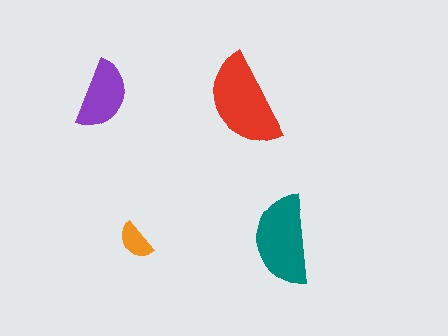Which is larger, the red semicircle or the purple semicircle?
The red one.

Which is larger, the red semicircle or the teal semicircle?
The red one.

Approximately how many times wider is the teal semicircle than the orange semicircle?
About 2.5 times wider.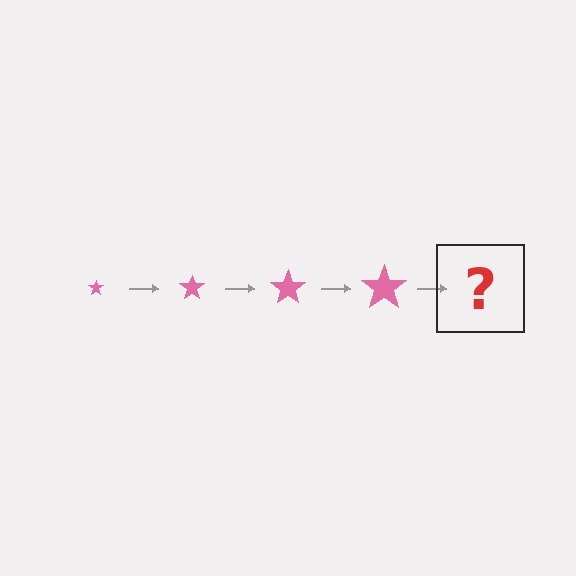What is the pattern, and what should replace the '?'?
The pattern is that the star gets progressively larger each step. The '?' should be a pink star, larger than the previous one.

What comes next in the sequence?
The next element should be a pink star, larger than the previous one.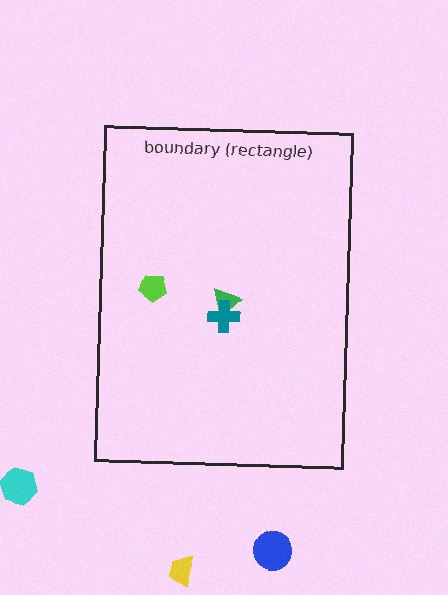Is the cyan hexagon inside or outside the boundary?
Outside.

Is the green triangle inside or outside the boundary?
Inside.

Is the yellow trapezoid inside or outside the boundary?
Outside.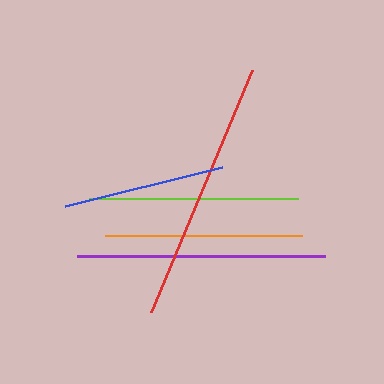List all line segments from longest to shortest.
From longest to shortest: red, purple, lime, orange, blue.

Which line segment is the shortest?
The blue line is the shortest at approximately 162 pixels.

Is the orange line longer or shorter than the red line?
The red line is longer than the orange line.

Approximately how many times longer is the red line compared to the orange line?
The red line is approximately 1.3 times the length of the orange line.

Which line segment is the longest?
The red line is the longest at approximately 263 pixels.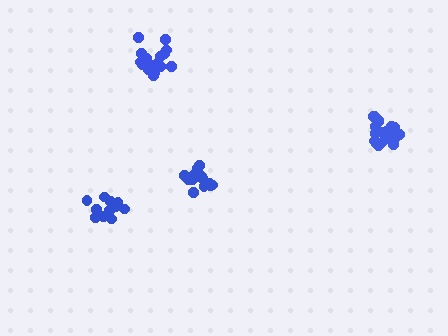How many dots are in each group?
Group 1: 14 dots, Group 2: 14 dots, Group 3: 16 dots, Group 4: 19 dots (63 total).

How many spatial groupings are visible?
There are 4 spatial groupings.